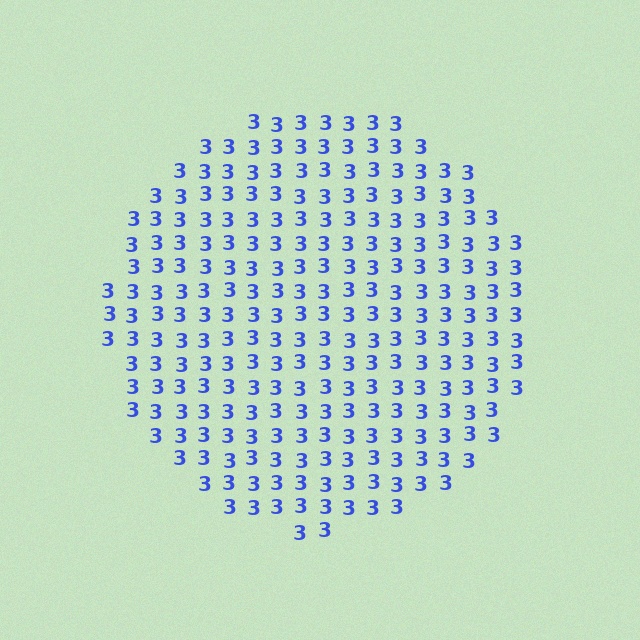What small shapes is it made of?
It is made of small digit 3's.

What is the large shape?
The large shape is a circle.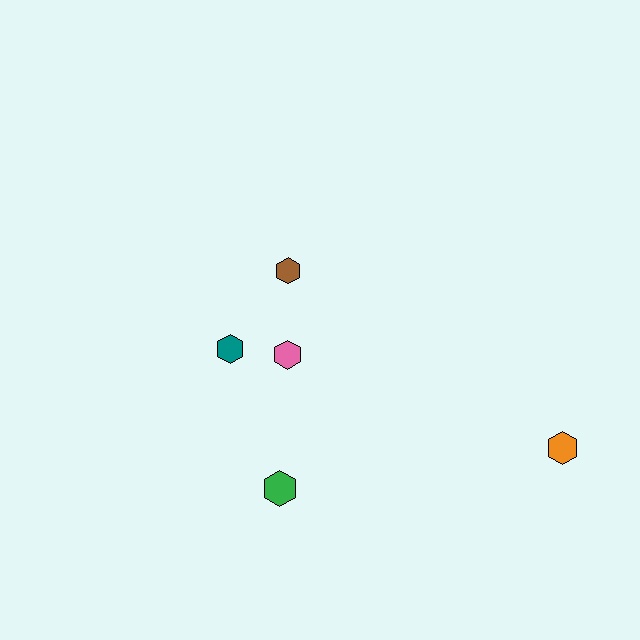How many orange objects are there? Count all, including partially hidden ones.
There is 1 orange object.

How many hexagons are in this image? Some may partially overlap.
There are 5 hexagons.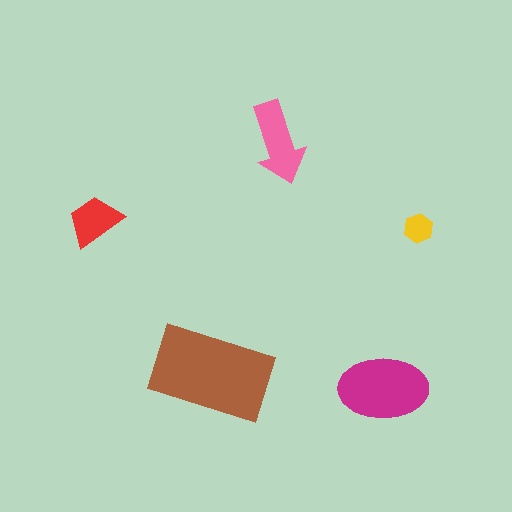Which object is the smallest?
The yellow hexagon.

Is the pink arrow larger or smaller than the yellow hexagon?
Larger.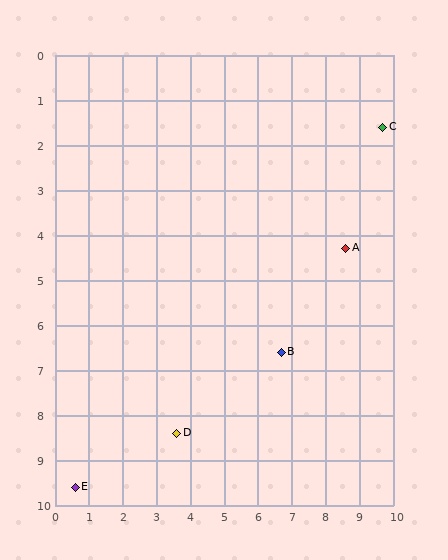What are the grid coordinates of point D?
Point D is at approximately (3.6, 8.4).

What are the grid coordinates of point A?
Point A is at approximately (8.6, 4.3).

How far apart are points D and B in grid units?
Points D and B are about 3.6 grid units apart.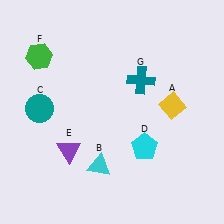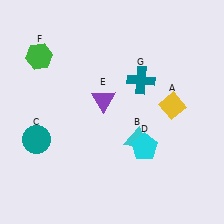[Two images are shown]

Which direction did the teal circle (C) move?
The teal circle (C) moved down.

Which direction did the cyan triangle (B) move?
The cyan triangle (B) moved right.